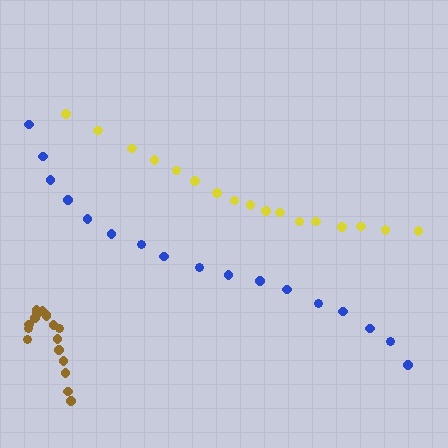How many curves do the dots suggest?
There are 3 distinct paths.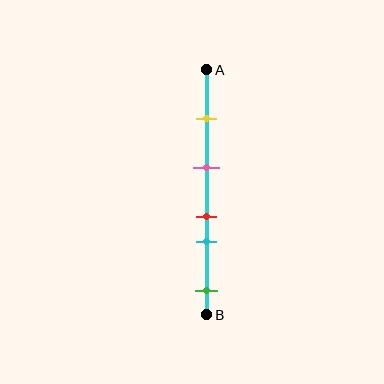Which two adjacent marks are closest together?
The red and cyan marks are the closest adjacent pair.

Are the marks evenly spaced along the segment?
No, the marks are not evenly spaced.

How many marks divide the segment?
There are 5 marks dividing the segment.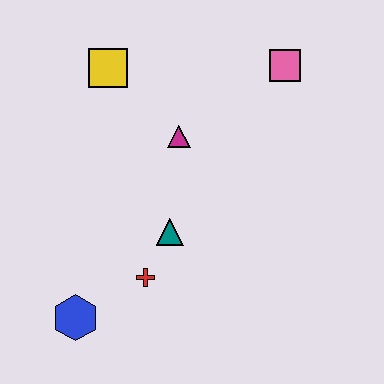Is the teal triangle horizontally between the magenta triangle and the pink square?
No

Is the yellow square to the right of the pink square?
No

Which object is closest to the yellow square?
The magenta triangle is closest to the yellow square.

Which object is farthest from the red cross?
The pink square is farthest from the red cross.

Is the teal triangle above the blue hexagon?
Yes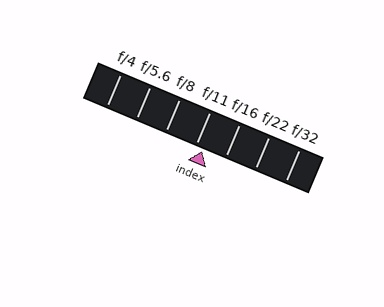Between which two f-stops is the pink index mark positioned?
The index mark is between f/11 and f/16.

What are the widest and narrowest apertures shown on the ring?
The widest aperture shown is f/4 and the narrowest is f/32.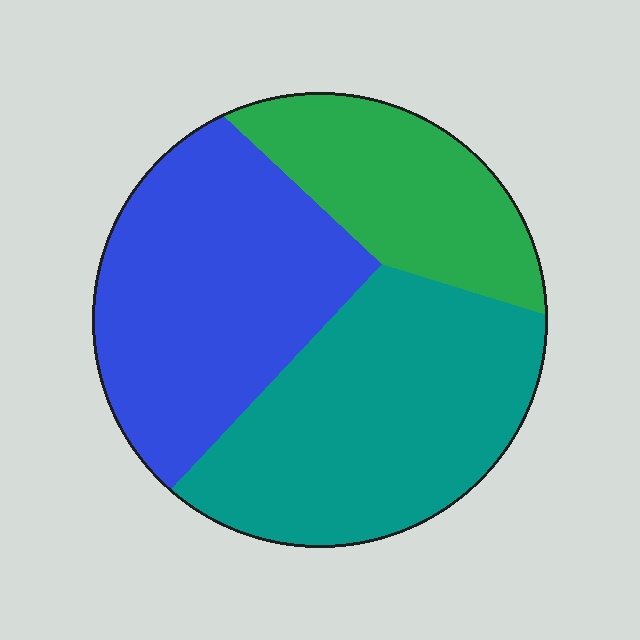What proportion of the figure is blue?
Blue covers 38% of the figure.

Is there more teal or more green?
Teal.